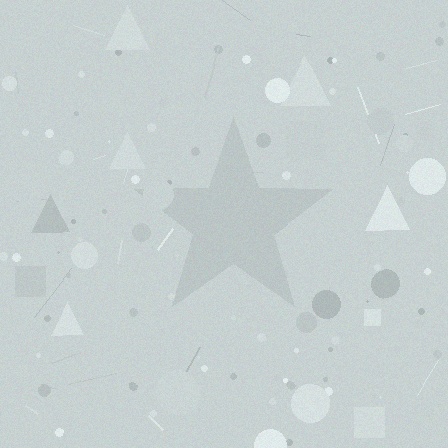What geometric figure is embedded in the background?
A star is embedded in the background.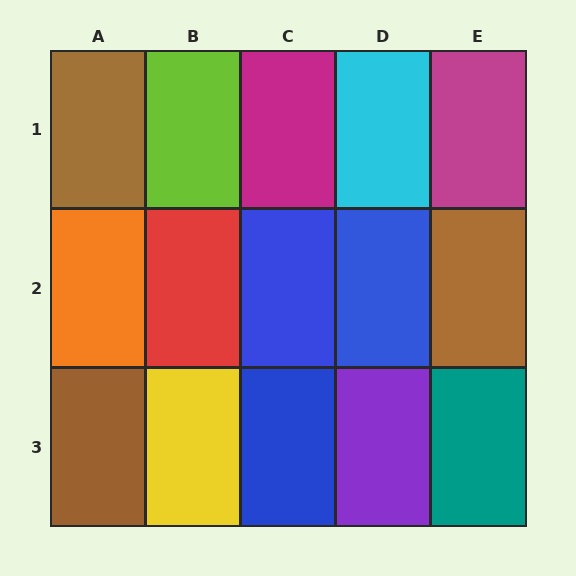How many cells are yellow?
1 cell is yellow.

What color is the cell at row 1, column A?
Brown.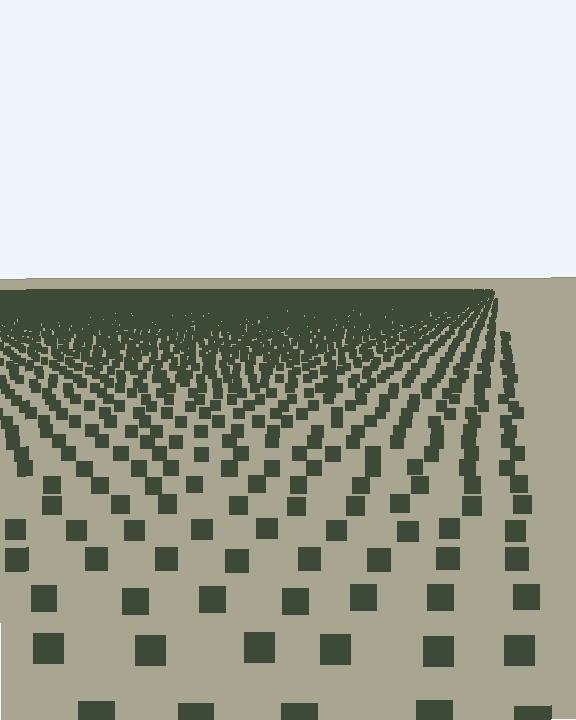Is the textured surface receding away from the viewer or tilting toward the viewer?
The surface is receding away from the viewer. Texture elements get smaller and denser toward the top.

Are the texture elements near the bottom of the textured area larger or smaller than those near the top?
Larger. Near the bottom, elements are closer to the viewer and appear at a bigger on-screen size.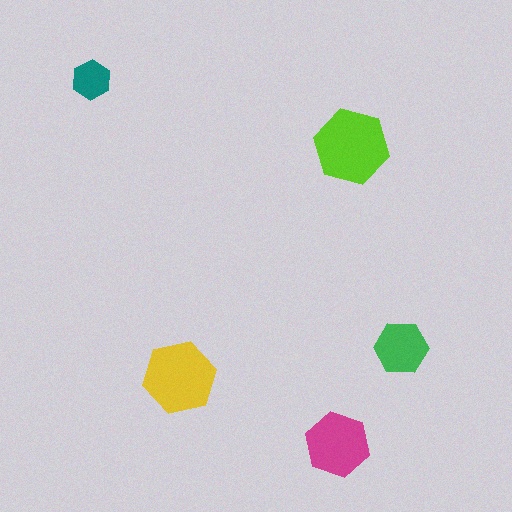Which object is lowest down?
The magenta hexagon is bottommost.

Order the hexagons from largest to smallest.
the lime one, the yellow one, the magenta one, the green one, the teal one.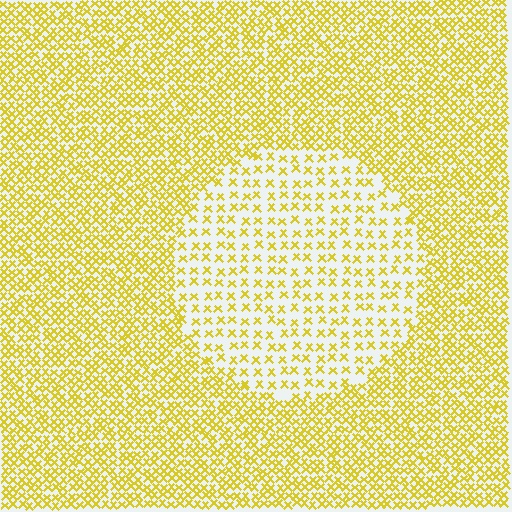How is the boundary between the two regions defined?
The boundary is defined by a change in element density (approximately 2.3x ratio). All elements are the same color, size, and shape.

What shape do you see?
I see a circle.